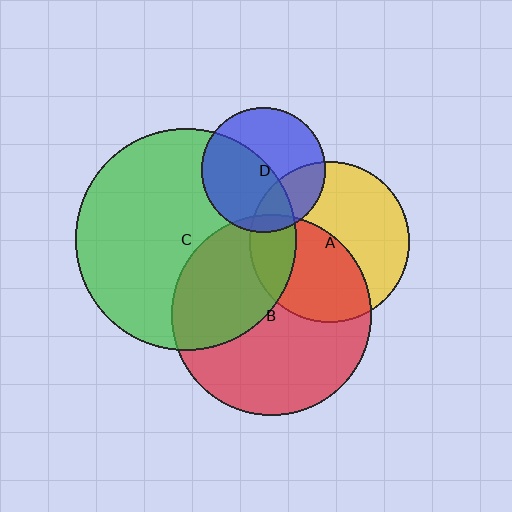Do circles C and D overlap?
Yes.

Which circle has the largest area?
Circle C (green).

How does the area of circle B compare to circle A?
Approximately 1.6 times.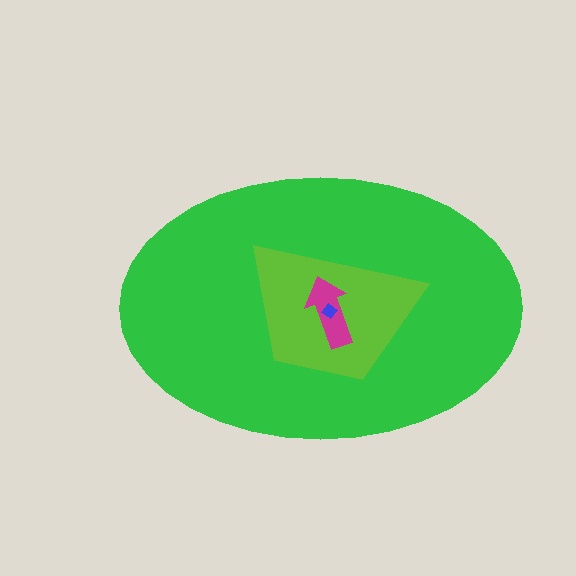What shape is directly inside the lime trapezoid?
The magenta arrow.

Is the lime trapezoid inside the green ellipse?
Yes.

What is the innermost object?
The blue diamond.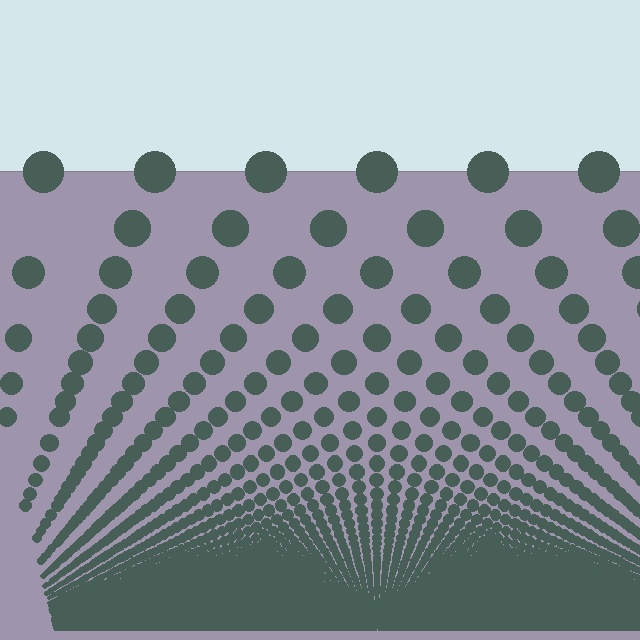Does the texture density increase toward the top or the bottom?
Density increases toward the bottom.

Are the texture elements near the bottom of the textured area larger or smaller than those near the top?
Smaller. The gradient is inverted — elements near the bottom are smaller and denser.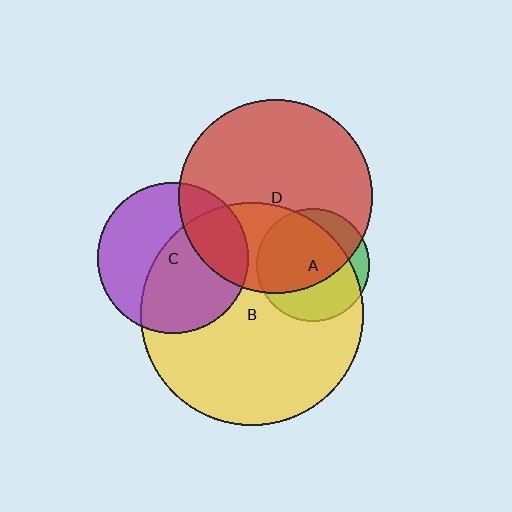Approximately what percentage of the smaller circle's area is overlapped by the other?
Approximately 80%.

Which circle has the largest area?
Circle B (yellow).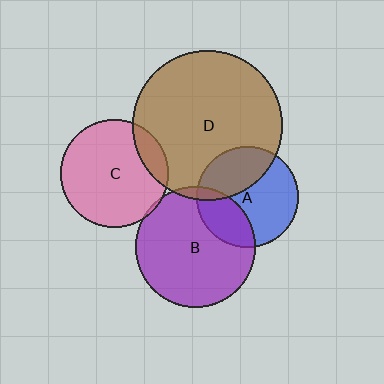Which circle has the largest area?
Circle D (brown).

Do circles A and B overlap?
Yes.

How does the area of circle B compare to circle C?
Approximately 1.2 times.